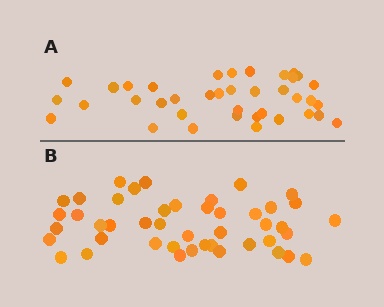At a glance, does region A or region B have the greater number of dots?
Region B (the bottom region) has more dots.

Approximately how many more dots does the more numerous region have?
Region B has roughly 8 or so more dots than region A.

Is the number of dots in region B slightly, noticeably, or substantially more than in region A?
Region B has only slightly more — the two regions are fairly close. The ratio is roughly 1.2 to 1.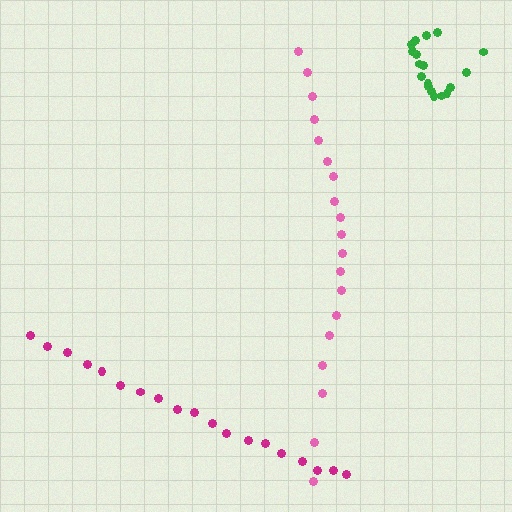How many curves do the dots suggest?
There are 3 distinct paths.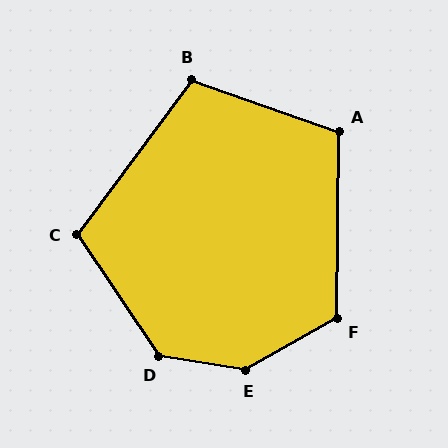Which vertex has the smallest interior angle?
B, at approximately 107 degrees.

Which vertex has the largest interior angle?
E, at approximately 142 degrees.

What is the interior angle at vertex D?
Approximately 133 degrees (obtuse).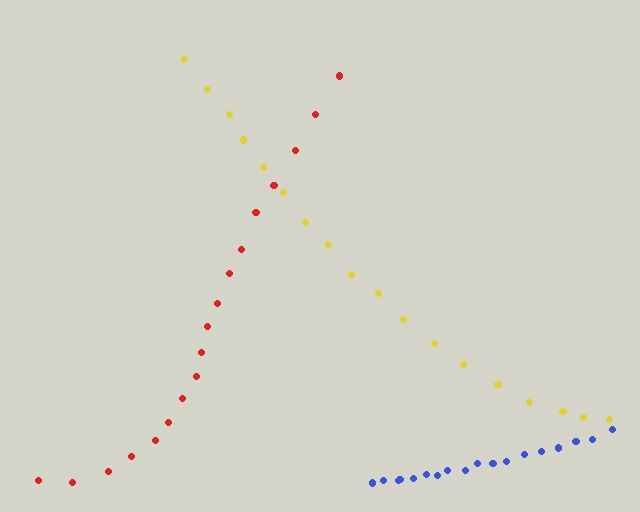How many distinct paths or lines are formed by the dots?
There are 3 distinct paths.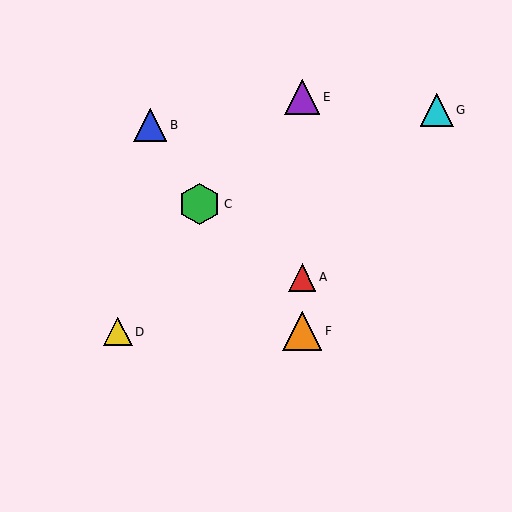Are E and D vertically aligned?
No, E is at x≈302 and D is at x≈118.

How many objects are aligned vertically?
3 objects (A, E, F) are aligned vertically.